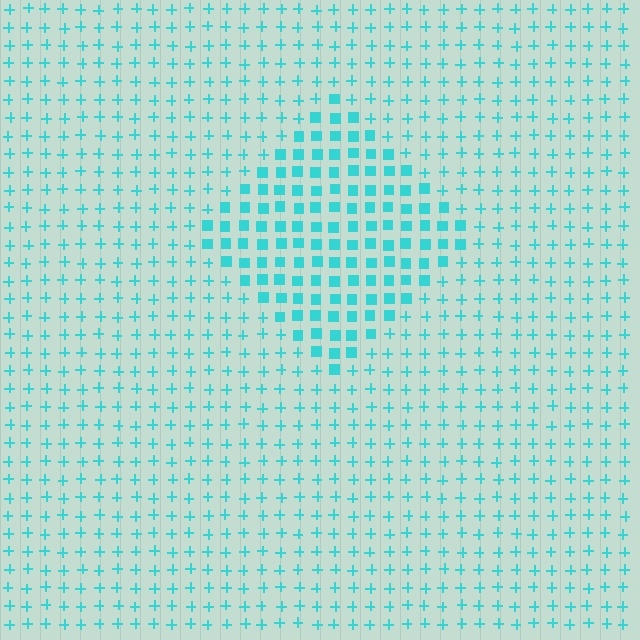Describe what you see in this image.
The image is filled with small cyan elements arranged in a uniform grid. A diamond-shaped region contains squares, while the surrounding area contains plus signs. The boundary is defined purely by the change in element shape.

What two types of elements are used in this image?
The image uses squares inside the diamond region and plus signs outside it.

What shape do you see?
I see a diamond.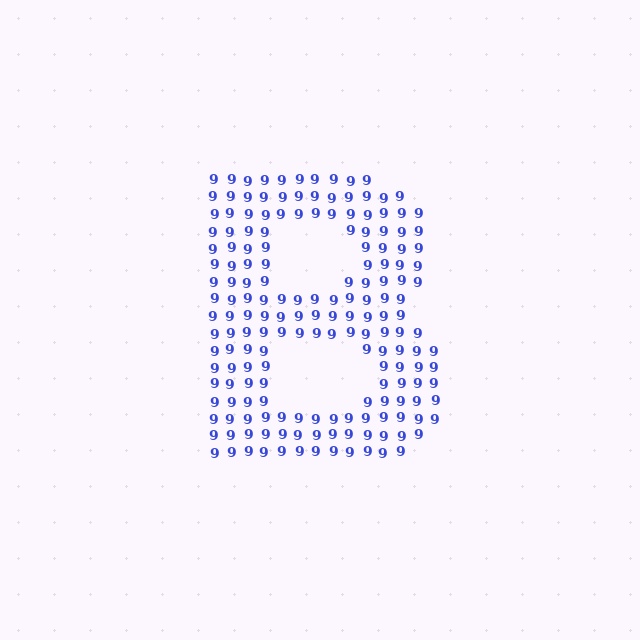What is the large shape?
The large shape is the letter B.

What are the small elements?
The small elements are digit 9's.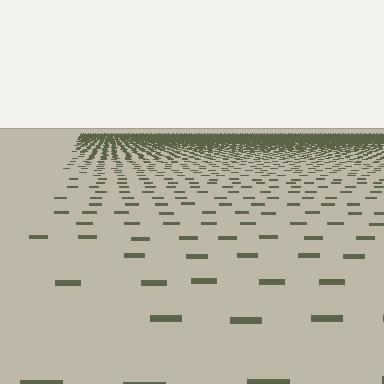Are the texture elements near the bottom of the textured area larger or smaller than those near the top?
Larger. Near the bottom, elements are closer to the viewer and appear at a bigger on-screen size.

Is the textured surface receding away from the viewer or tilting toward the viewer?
The surface is receding away from the viewer. Texture elements get smaller and denser toward the top.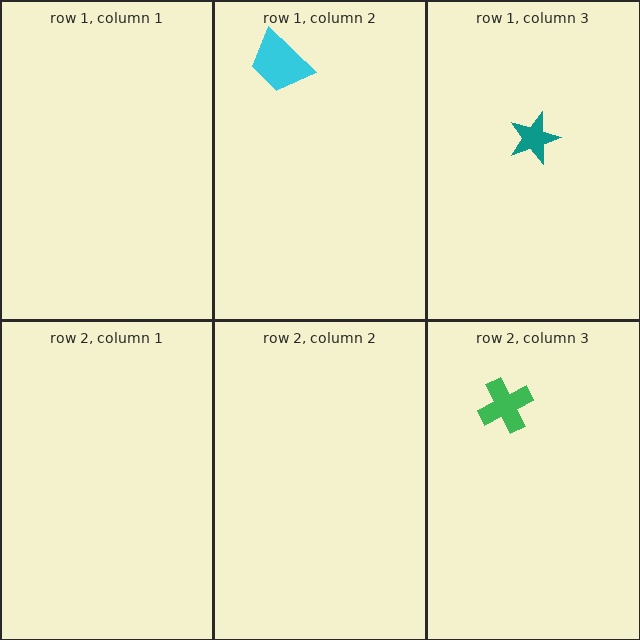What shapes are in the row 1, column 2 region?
The cyan trapezoid.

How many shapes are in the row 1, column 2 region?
1.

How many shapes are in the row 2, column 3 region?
1.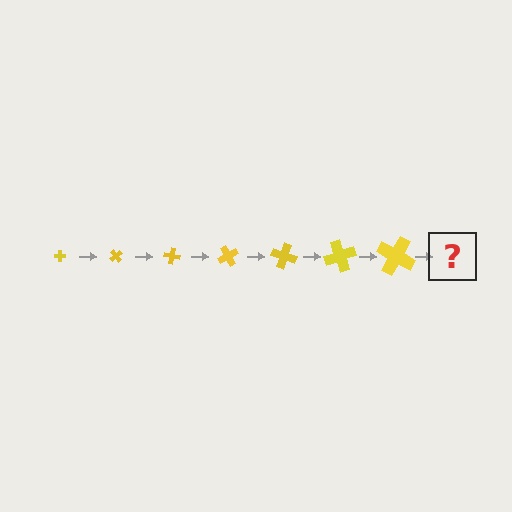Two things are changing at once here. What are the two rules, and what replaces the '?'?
The two rules are that the cross grows larger each step and it rotates 50 degrees each step. The '?' should be a cross, larger than the previous one and rotated 350 degrees from the start.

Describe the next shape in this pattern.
It should be a cross, larger than the previous one and rotated 350 degrees from the start.